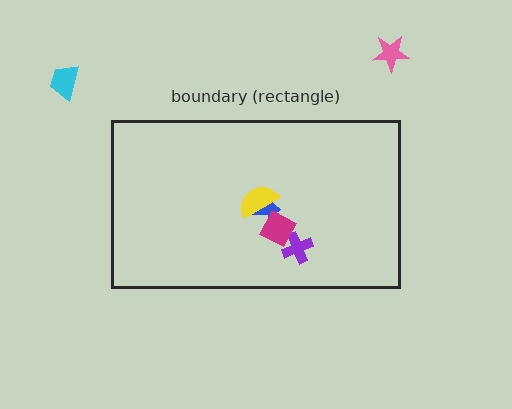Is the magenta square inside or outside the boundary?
Inside.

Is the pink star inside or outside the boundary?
Outside.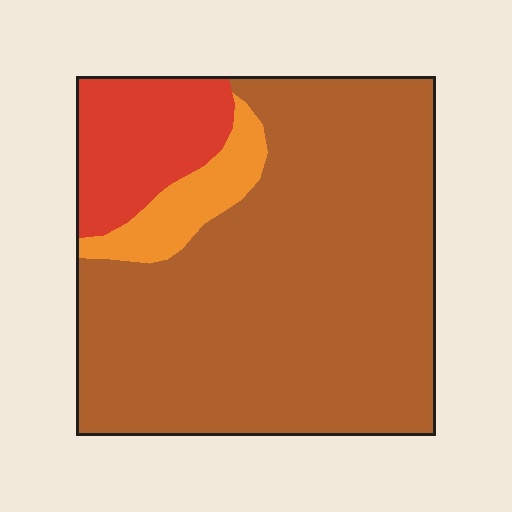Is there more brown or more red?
Brown.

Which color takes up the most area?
Brown, at roughly 75%.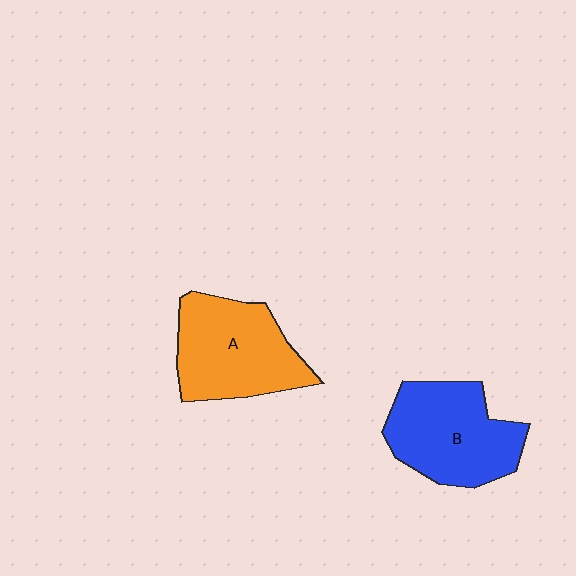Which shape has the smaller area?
Shape A (orange).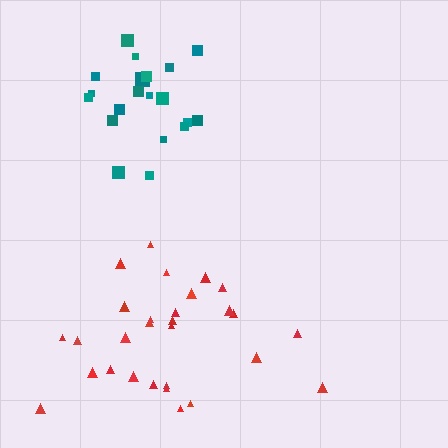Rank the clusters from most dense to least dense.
teal, red.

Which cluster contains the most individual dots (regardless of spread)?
Red (29).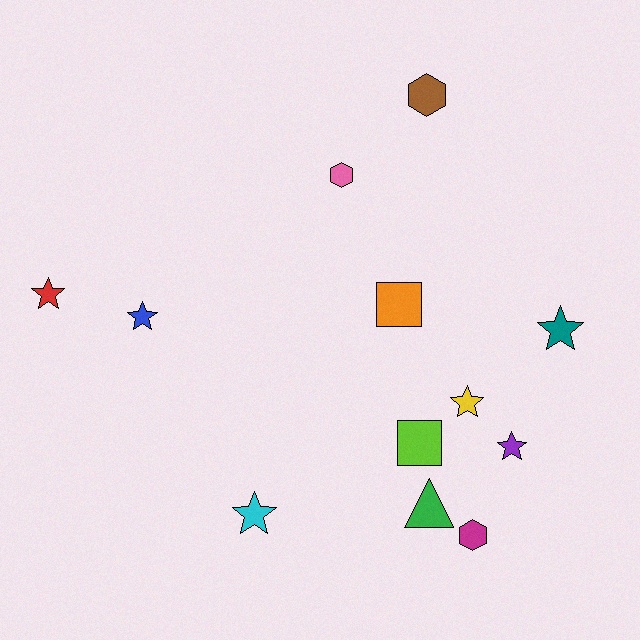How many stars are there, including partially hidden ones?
There are 6 stars.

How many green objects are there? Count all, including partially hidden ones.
There is 1 green object.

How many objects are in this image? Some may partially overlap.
There are 12 objects.